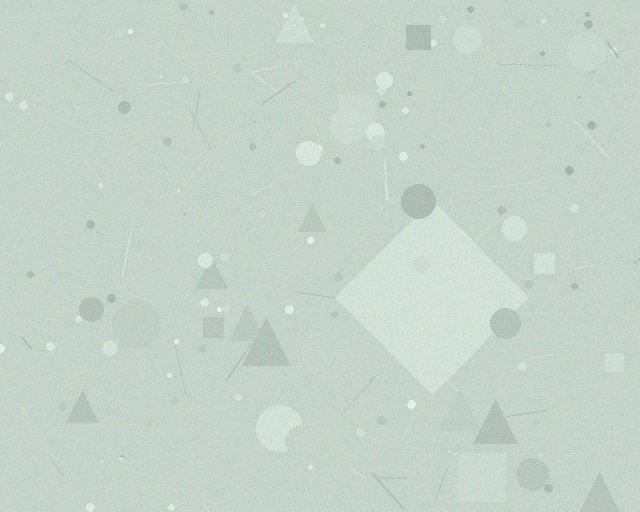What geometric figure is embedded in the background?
A diamond is embedded in the background.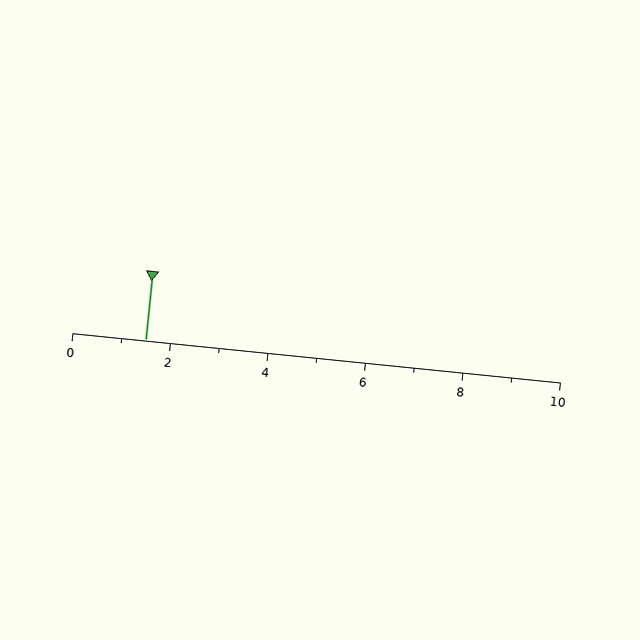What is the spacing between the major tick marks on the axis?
The major ticks are spaced 2 apart.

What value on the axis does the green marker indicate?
The marker indicates approximately 1.5.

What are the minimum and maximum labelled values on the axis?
The axis runs from 0 to 10.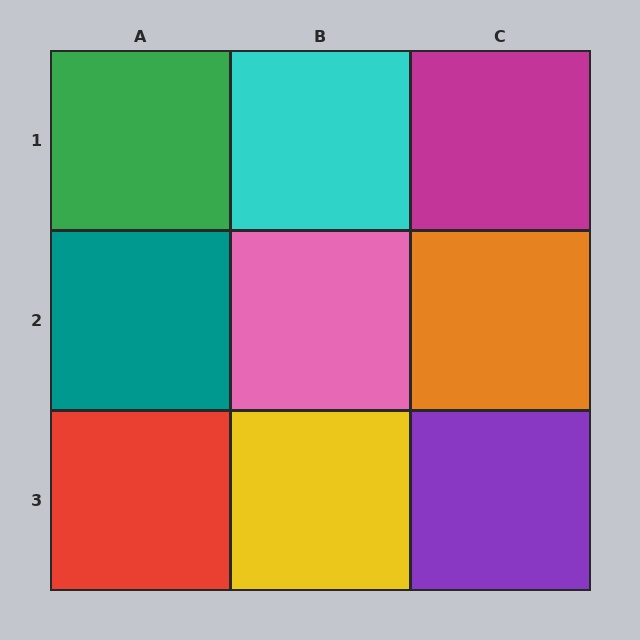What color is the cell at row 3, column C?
Purple.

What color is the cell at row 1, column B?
Cyan.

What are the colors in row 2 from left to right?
Teal, pink, orange.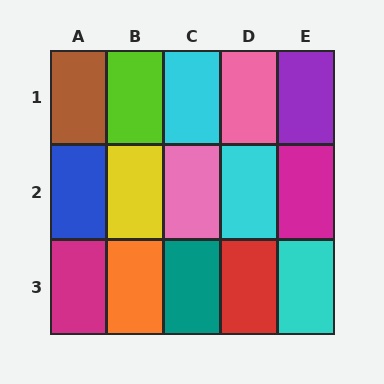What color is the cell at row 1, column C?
Cyan.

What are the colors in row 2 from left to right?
Blue, yellow, pink, cyan, magenta.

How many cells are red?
1 cell is red.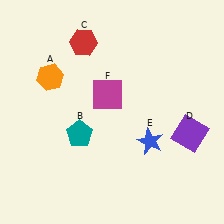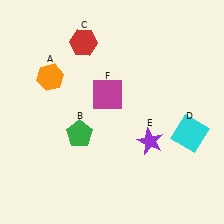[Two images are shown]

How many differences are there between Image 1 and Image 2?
There are 3 differences between the two images.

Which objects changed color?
B changed from teal to green. D changed from purple to cyan. E changed from blue to purple.